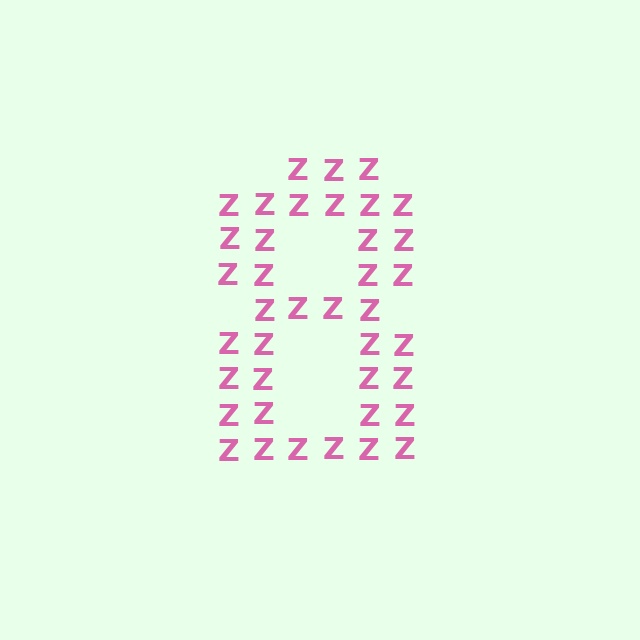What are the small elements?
The small elements are letter Z's.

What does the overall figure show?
The overall figure shows the digit 8.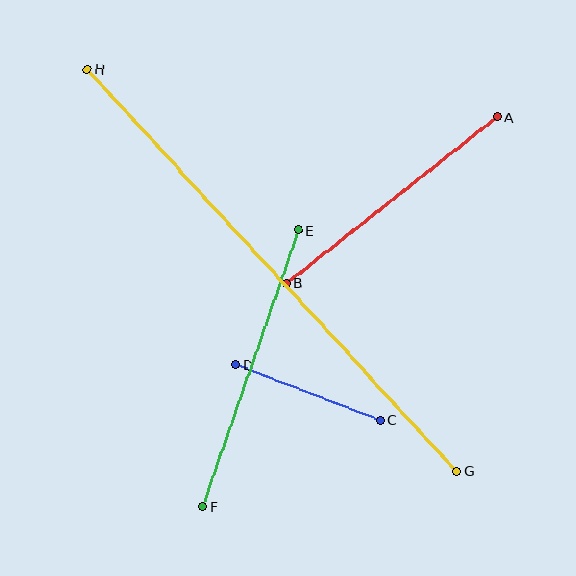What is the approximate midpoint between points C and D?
The midpoint is at approximately (308, 392) pixels.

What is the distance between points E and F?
The distance is approximately 292 pixels.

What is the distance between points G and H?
The distance is approximately 546 pixels.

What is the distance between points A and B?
The distance is approximately 268 pixels.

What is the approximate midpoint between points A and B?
The midpoint is at approximately (392, 200) pixels.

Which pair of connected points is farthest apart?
Points G and H are farthest apart.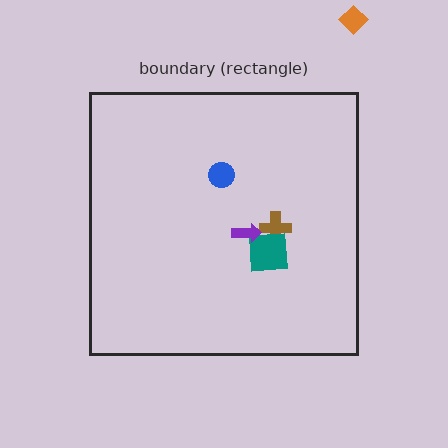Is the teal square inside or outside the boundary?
Inside.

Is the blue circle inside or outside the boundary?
Inside.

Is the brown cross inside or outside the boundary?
Inside.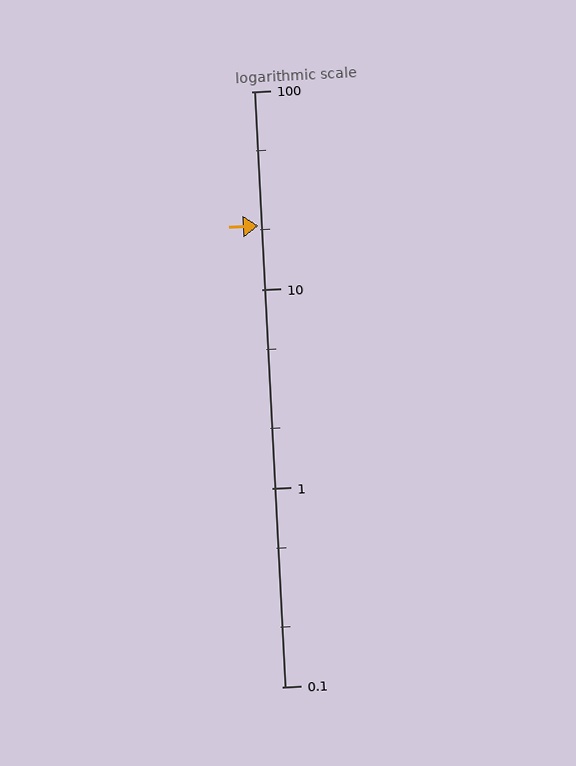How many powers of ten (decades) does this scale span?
The scale spans 3 decades, from 0.1 to 100.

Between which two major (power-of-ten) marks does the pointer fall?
The pointer is between 10 and 100.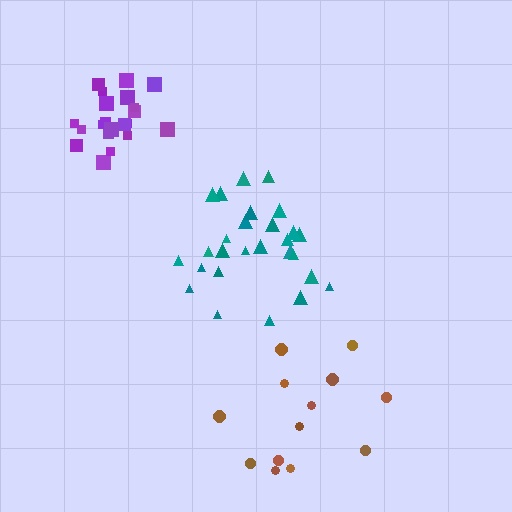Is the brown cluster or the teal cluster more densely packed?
Teal.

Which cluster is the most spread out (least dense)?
Brown.